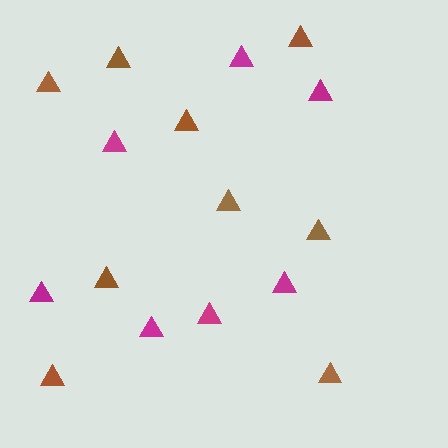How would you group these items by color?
There are 2 groups: one group of brown triangles (9) and one group of magenta triangles (7).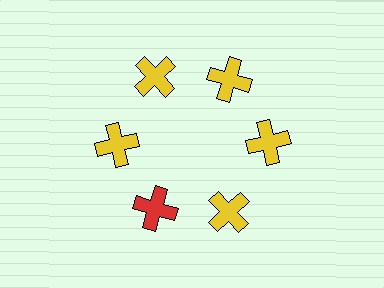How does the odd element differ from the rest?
It has a different color: red instead of yellow.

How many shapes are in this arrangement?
There are 6 shapes arranged in a ring pattern.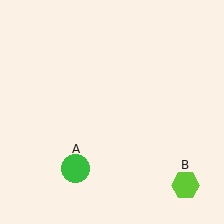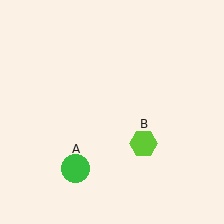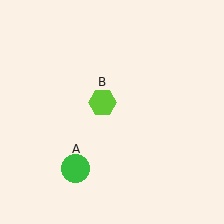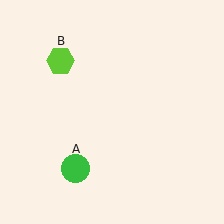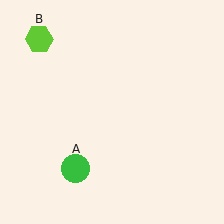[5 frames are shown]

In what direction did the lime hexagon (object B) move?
The lime hexagon (object B) moved up and to the left.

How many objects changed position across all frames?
1 object changed position: lime hexagon (object B).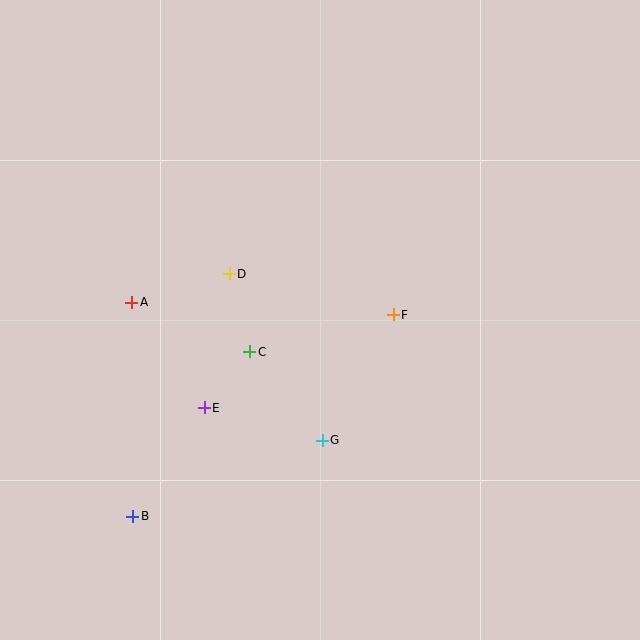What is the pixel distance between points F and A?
The distance between F and A is 262 pixels.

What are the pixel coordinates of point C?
Point C is at (250, 352).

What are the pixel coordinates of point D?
Point D is at (229, 274).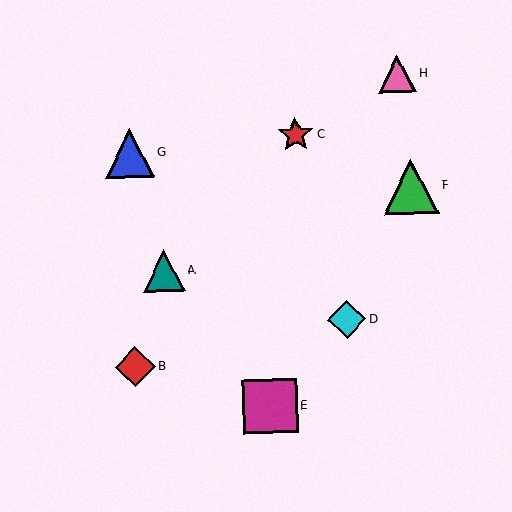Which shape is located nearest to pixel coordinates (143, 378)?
The red diamond (labeled B) at (135, 367) is nearest to that location.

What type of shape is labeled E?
Shape E is a magenta square.